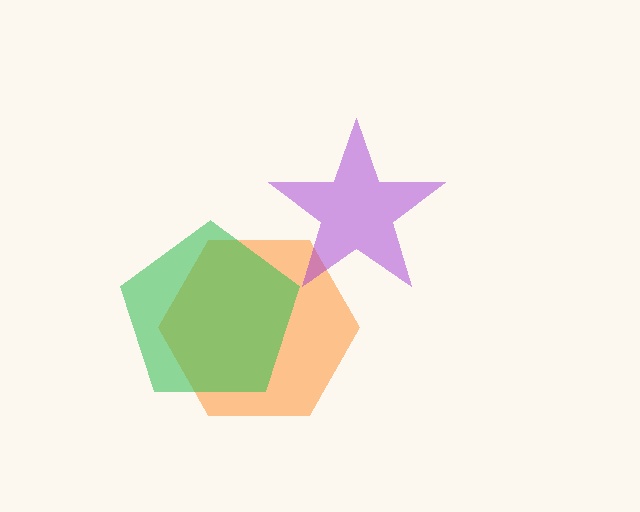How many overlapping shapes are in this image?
There are 3 overlapping shapes in the image.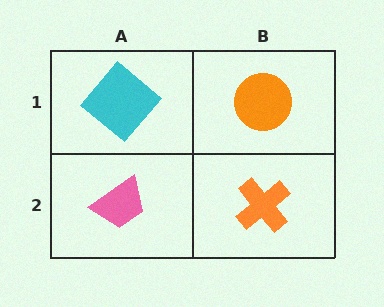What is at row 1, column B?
An orange circle.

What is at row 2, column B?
An orange cross.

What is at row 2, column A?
A pink trapezoid.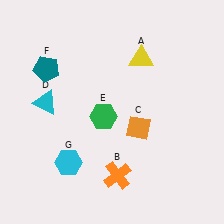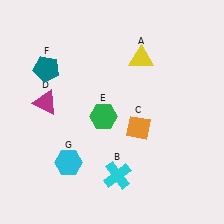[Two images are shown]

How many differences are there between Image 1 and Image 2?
There are 2 differences between the two images.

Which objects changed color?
B changed from orange to cyan. D changed from cyan to magenta.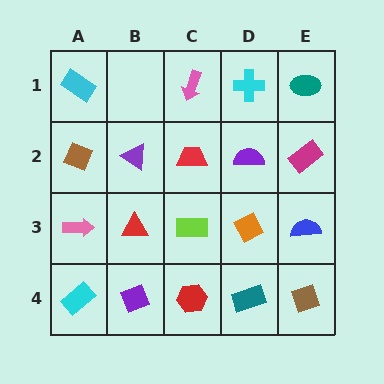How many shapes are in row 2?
5 shapes.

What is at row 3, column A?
A pink arrow.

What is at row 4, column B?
A purple diamond.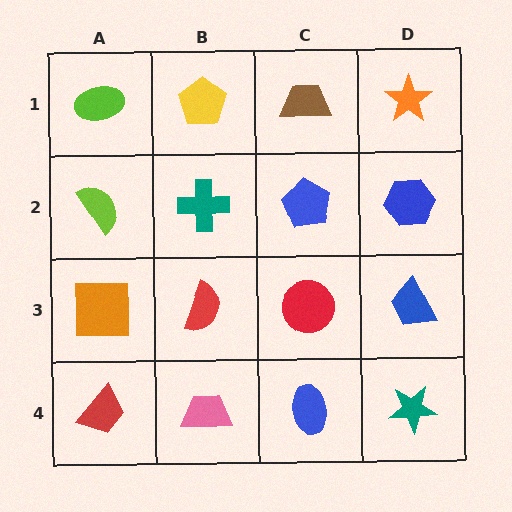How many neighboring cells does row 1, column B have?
3.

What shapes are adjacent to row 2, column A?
A lime ellipse (row 1, column A), an orange square (row 3, column A), a teal cross (row 2, column B).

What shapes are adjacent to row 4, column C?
A red circle (row 3, column C), a pink trapezoid (row 4, column B), a teal star (row 4, column D).